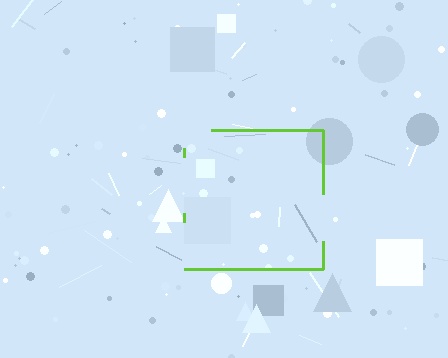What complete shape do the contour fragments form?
The contour fragments form a square.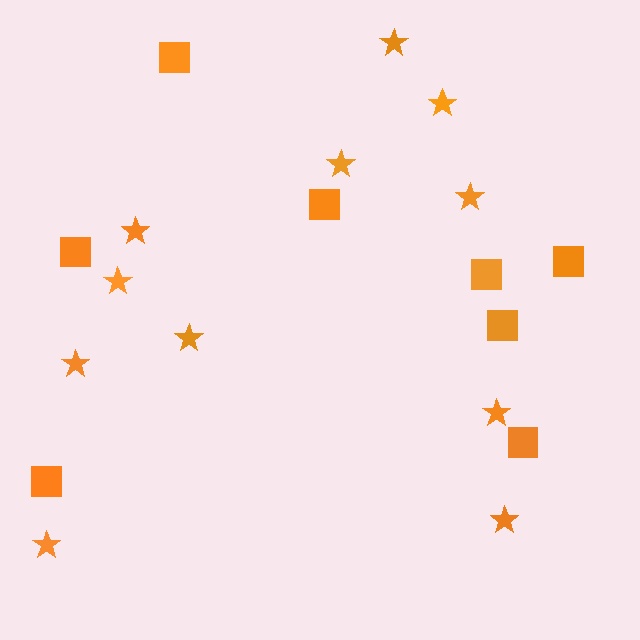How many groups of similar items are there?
There are 2 groups: one group of squares (8) and one group of stars (11).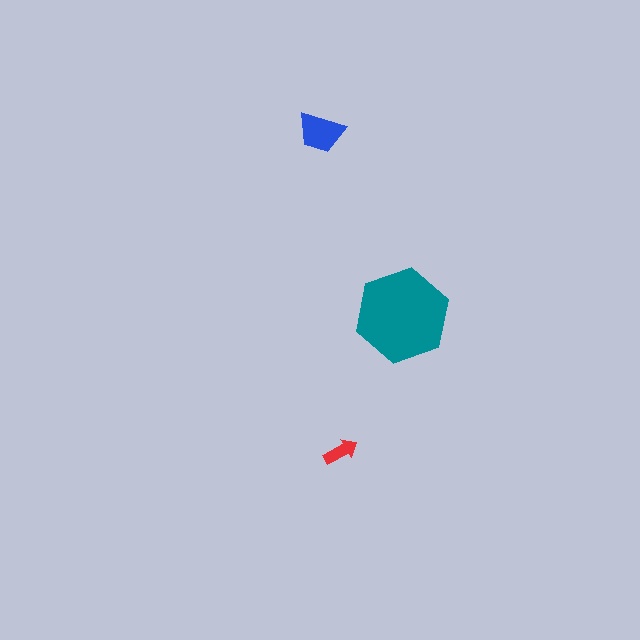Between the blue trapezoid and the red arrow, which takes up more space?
The blue trapezoid.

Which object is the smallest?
The red arrow.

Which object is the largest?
The teal hexagon.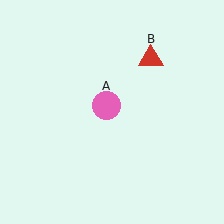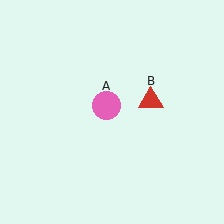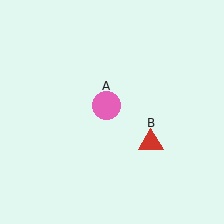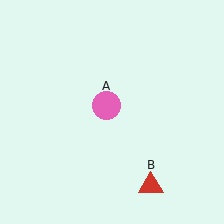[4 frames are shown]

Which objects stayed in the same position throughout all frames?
Pink circle (object A) remained stationary.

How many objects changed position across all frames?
1 object changed position: red triangle (object B).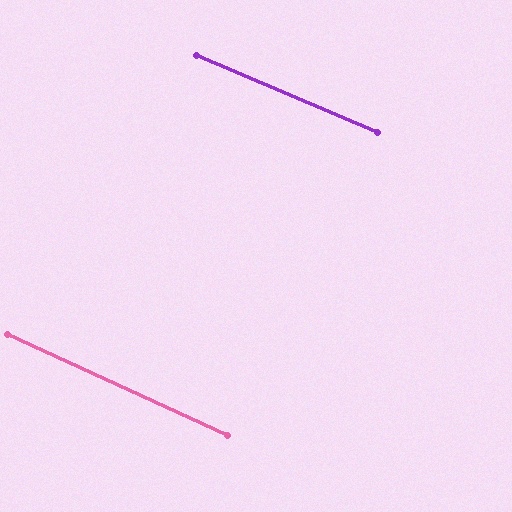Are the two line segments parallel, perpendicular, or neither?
Parallel — their directions differ by only 1.5°.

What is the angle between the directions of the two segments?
Approximately 2 degrees.